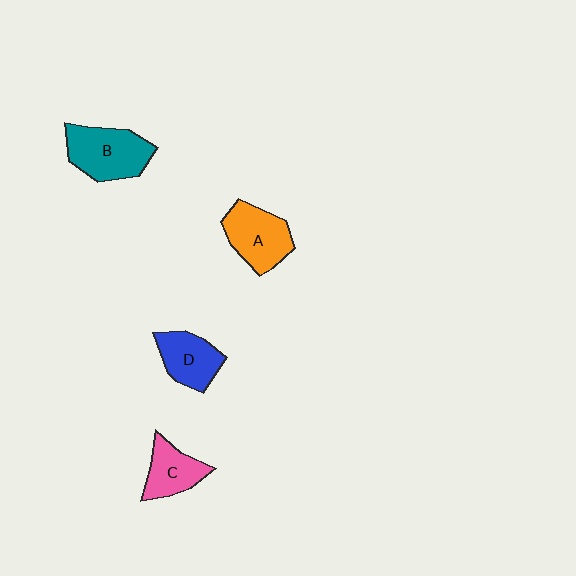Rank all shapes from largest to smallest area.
From largest to smallest: B (teal), A (orange), D (blue), C (pink).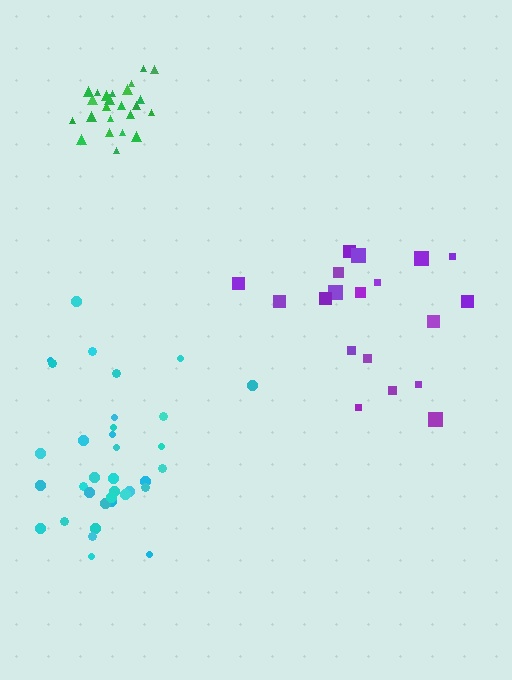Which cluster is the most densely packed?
Green.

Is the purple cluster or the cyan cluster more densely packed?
Cyan.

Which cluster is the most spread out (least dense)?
Purple.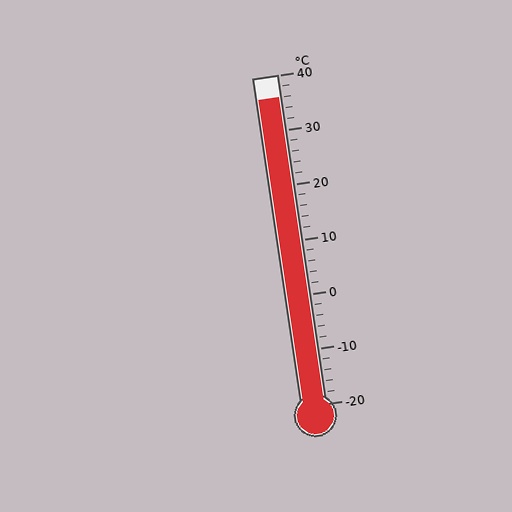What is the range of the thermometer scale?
The thermometer scale ranges from -20°C to 40°C.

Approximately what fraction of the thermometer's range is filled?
The thermometer is filled to approximately 95% of its range.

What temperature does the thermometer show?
The thermometer shows approximately 36°C.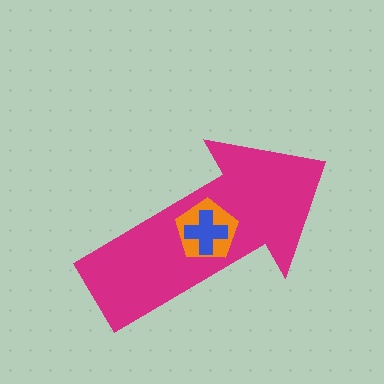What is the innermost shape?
The blue cross.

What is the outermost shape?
The magenta arrow.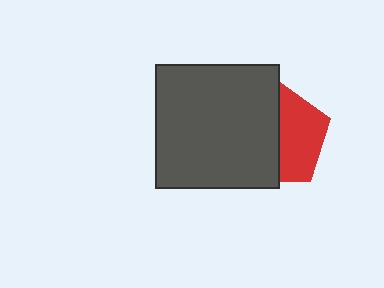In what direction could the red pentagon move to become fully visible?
The red pentagon could move right. That would shift it out from behind the dark gray square entirely.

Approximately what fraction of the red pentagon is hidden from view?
Roughly 52% of the red pentagon is hidden behind the dark gray square.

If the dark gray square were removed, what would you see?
You would see the complete red pentagon.